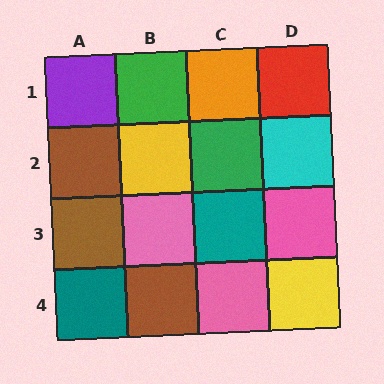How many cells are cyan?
1 cell is cyan.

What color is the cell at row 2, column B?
Yellow.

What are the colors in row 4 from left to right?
Teal, brown, pink, yellow.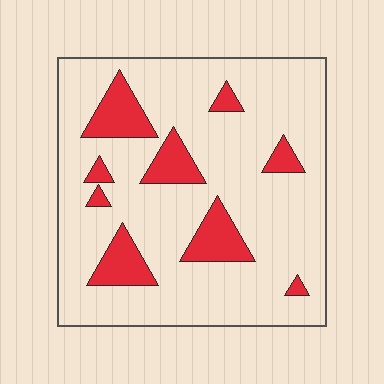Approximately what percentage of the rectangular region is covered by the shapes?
Approximately 15%.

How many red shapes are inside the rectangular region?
9.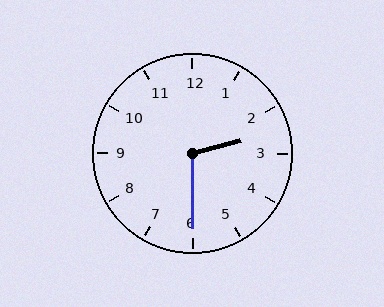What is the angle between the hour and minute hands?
Approximately 105 degrees.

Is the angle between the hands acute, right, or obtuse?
It is obtuse.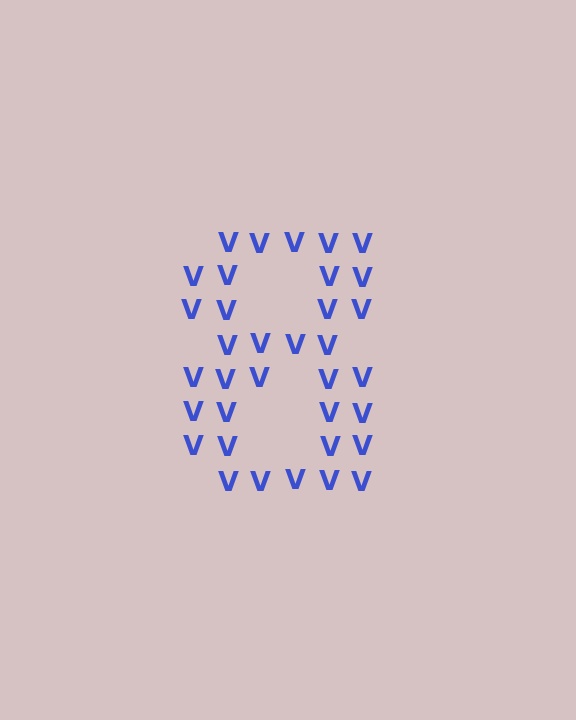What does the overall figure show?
The overall figure shows the digit 8.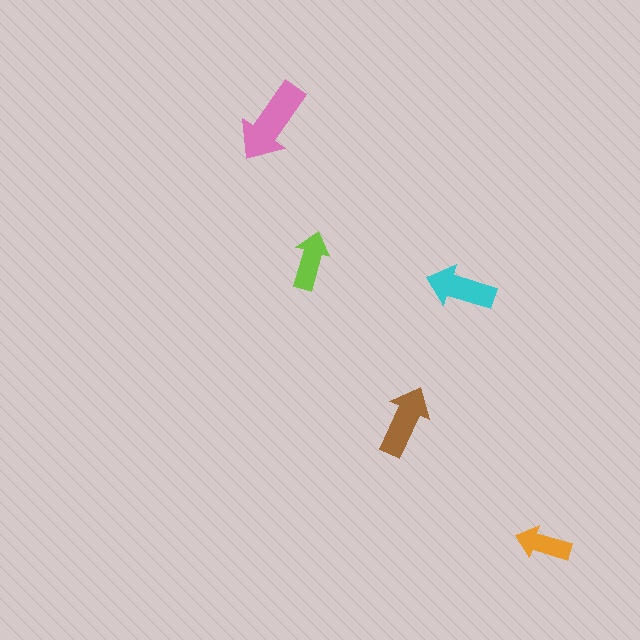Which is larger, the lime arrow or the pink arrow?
The pink one.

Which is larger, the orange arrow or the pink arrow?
The pink one.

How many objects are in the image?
There are 5 objects in the image.